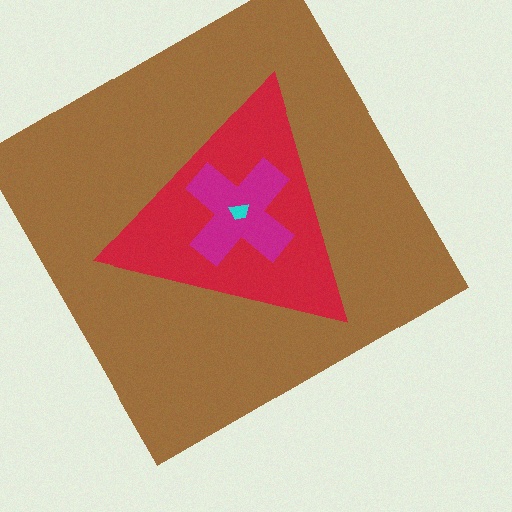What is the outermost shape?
The brown diamond.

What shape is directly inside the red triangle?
The magenta cross.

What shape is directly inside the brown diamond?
The red triangle.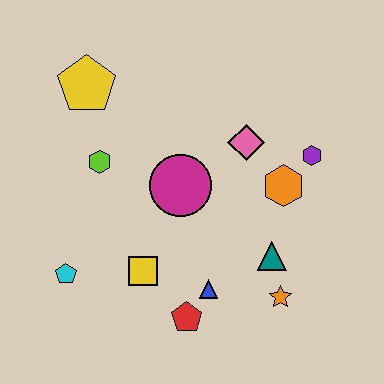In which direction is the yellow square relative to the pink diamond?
The yellow square is below the pink diamond.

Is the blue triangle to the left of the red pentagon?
No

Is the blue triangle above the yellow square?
No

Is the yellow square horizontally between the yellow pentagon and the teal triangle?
Yes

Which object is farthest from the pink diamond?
The cyan pentagon is farthest from the pink diamond.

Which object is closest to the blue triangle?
The red pentagon is closest to the blue triangle.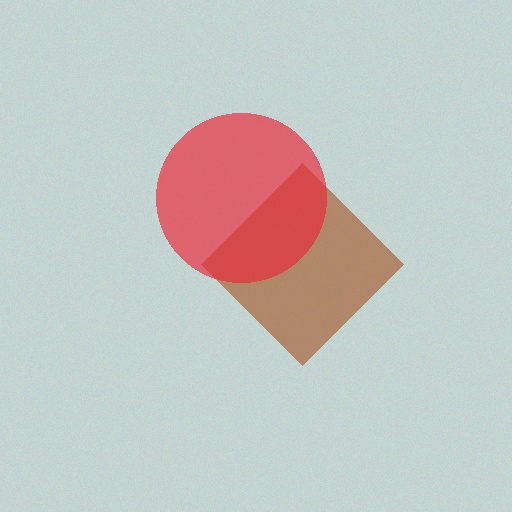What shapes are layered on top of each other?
The layered shapes are: a brown diamond, a red circle.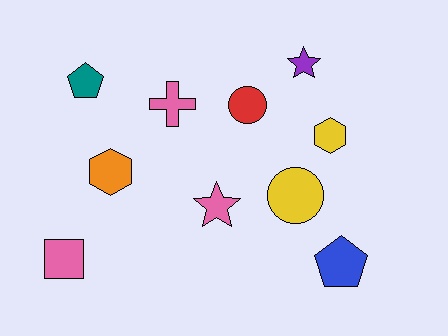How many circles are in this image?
There are 2 circles.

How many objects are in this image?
There are 10 objects.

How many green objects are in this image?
There are no green objects.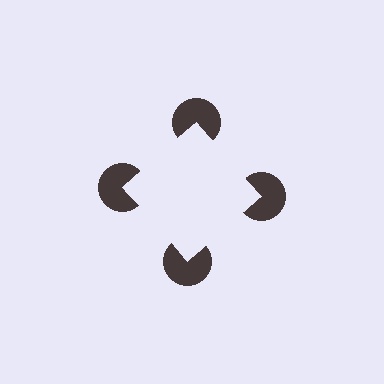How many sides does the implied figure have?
4 sides.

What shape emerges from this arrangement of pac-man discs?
An illusory square — its edges are inferred from the aligned wedge cuts in the pac-man discs, not physically drawn.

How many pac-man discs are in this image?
There are 4 — one at each vertex of the illusory square.